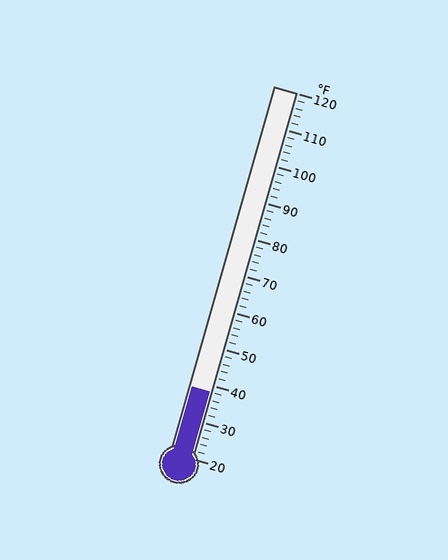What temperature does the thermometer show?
The thermometer shows approximately 38°F.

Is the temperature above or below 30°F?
The temperature is above 30°F.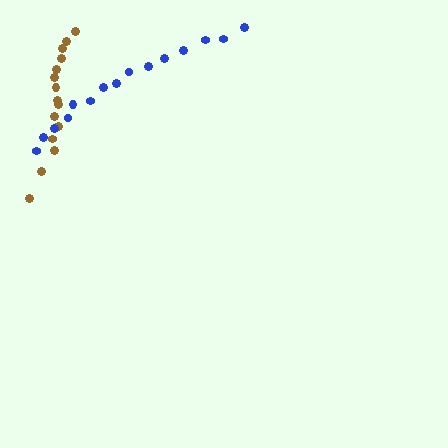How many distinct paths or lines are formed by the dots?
There are 2 distinct paths.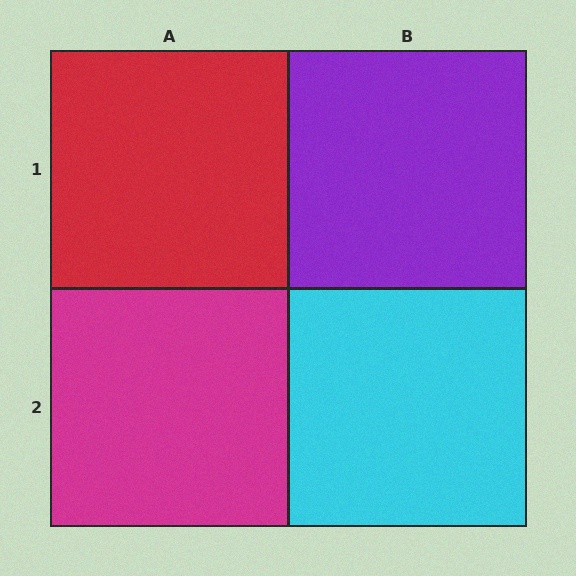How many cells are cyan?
1 cell is cyan.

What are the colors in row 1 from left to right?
Red, purple.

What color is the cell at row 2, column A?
Magenta.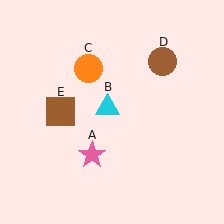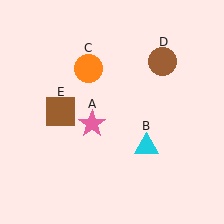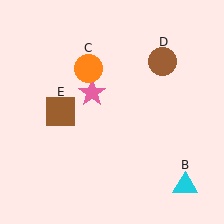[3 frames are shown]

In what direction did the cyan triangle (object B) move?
The cyan triangle (object B) moved down and to the right.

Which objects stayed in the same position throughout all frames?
Orange circle (object C) and brown circle (object D) and brown square (object E) remained stationary.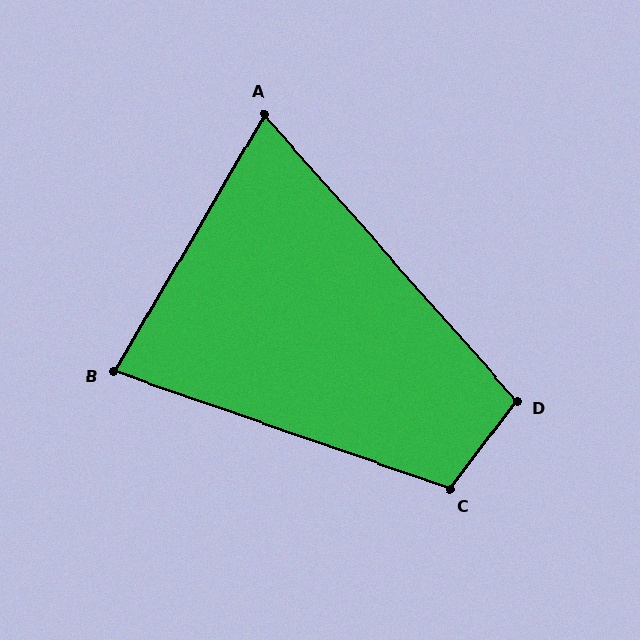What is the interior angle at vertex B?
Approximately 79 degrees (acute).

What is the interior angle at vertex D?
Approximately 101 degrees (obtuse).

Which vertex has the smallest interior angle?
A, at approximately 72 degrees.